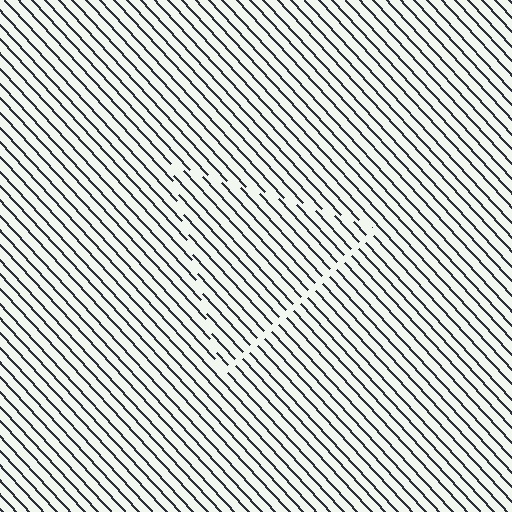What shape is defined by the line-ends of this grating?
An illusory triangle. The interior of the shape contains the same grating, shifted by half a period — the contour is defined by the phase discontinuity where line-ends from the inner and outer gratings abut.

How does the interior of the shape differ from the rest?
The interior of the shape contains the same grating, shifted by half a period — the contour is defined by the phase discontinuity where line-ends from the inner and outer gratings abut.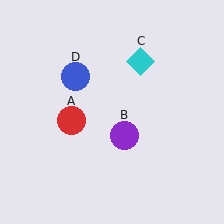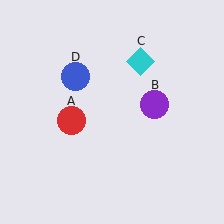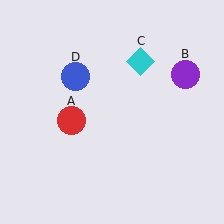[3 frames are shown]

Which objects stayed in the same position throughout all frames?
Red circle (object A) and cyan diamond (object C) and blue circle (object D) remained stationary.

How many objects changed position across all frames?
1 object changed position: purple circle (object B).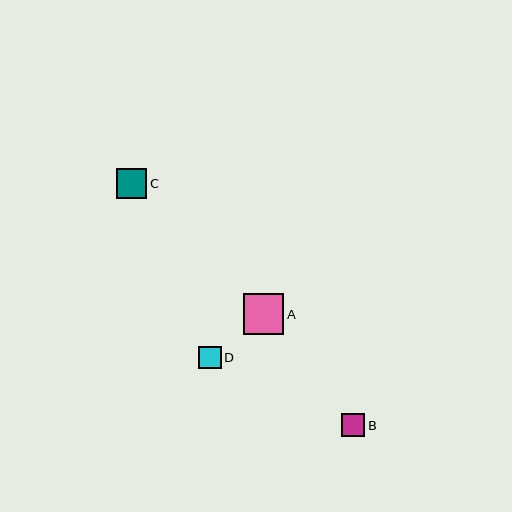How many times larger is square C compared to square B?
Square C is approximately 1.3 times the size of square B.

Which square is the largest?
Square A is the largest with a size of approximately 40 pixels.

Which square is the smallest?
Square D is the smallest with a size of approximately 23 pixels.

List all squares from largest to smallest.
From largest to smallest: A, C, B, D.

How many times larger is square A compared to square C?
Square A is approximately 1.3 times the size of square C.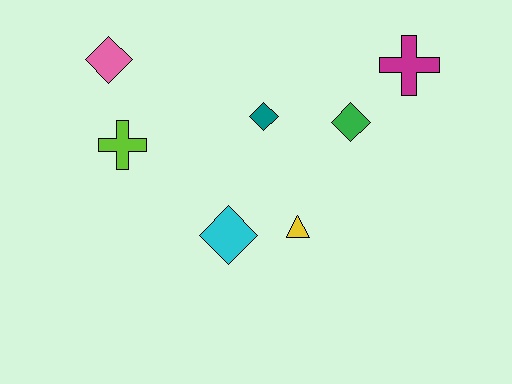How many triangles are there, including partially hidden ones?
There is 1 triangle.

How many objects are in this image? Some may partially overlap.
There are 7 objects.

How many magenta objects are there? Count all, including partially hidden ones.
There is 1 magenta object.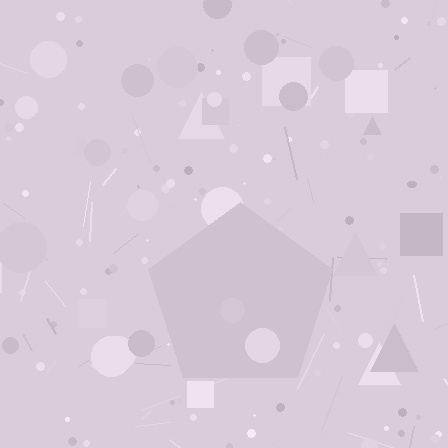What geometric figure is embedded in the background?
A pentagon is embedded in the background.